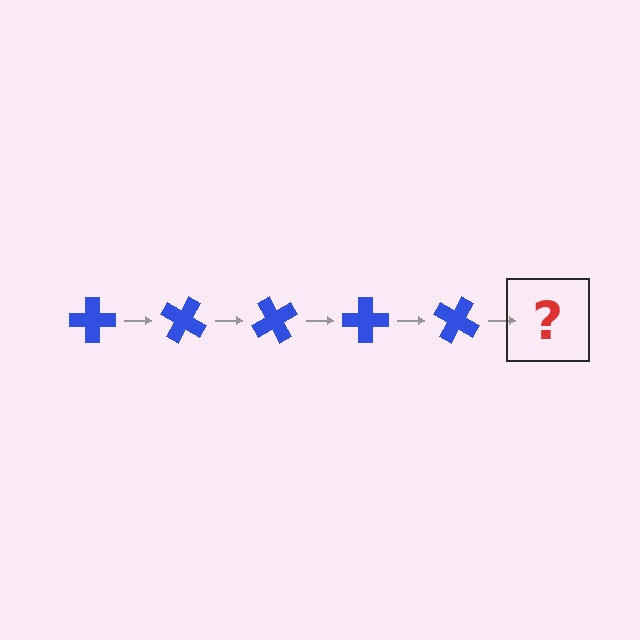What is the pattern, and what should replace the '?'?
The pattern is that the cross rotates 30 degrees each step. The '?' should be a blue cross rotated 150 degrees.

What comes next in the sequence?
The next element should be a blue cross rotated 150 degrees.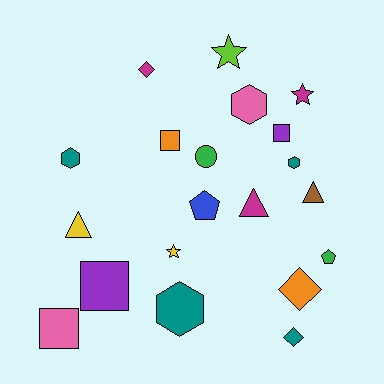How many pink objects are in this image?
There are 2 pink objects.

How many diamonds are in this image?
There are 3 diamonds.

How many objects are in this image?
There are 20 objects.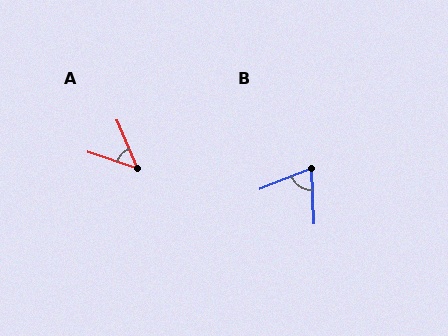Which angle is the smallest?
A, at approximately 48 degrees.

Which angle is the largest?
B, at approximately 71 degrees.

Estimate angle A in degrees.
Approximately 48 degrees.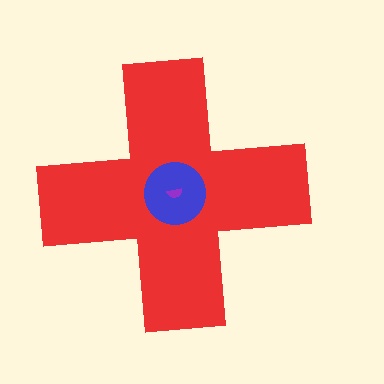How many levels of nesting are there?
3.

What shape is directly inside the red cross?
The blue circle.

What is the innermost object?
The purple semicircle.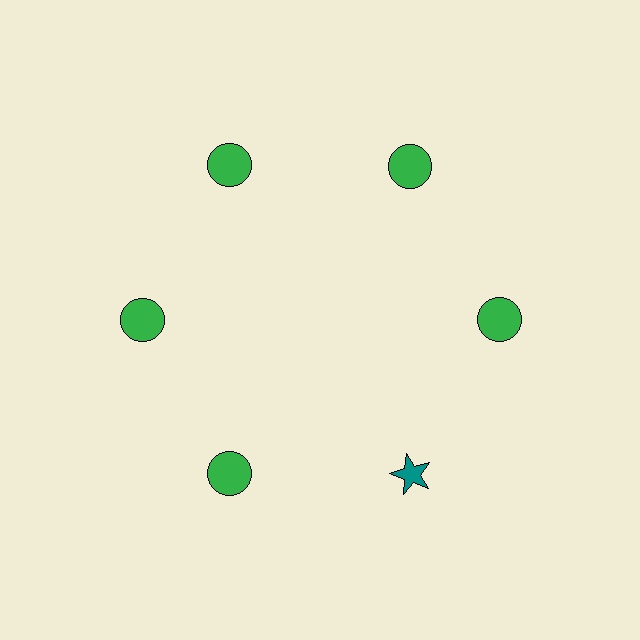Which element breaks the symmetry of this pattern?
The teal star at roughly the 5 o'clock position breaks the symmetry. All other shapes are green circles.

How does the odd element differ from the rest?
It differs in both color (teal instead of green) and shape (star instead of circle).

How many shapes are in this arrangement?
There are 6 shapes arranged in a ring pattern.